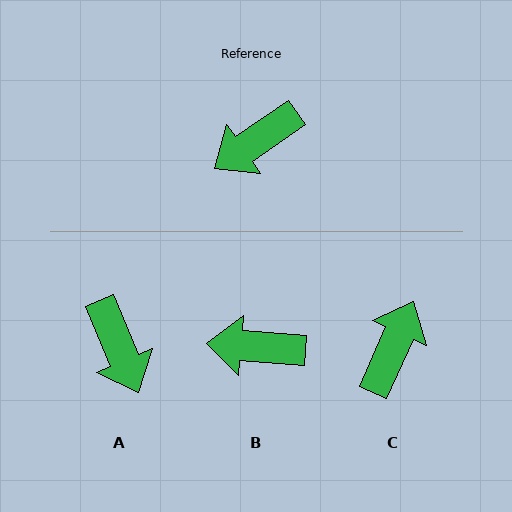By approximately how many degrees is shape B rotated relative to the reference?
Approximately 38 degrees clockwise.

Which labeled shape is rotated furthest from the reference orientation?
C, about 149 degrees away.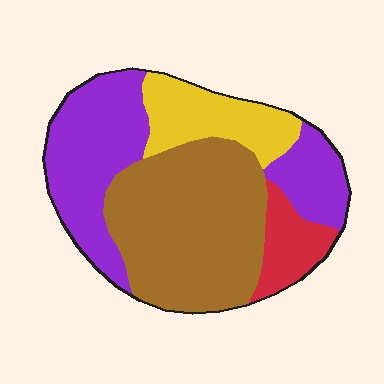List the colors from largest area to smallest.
From largest to smallest: brown, purple, yellow, red.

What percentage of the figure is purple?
Purple covers around 35% of the figure.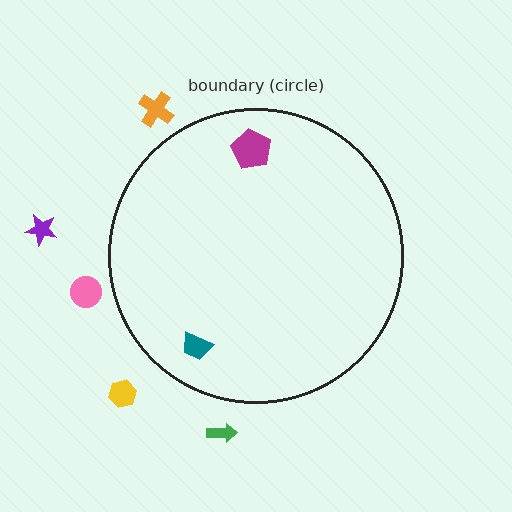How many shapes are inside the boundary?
2 inside, 5 outside.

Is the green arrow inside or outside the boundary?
Outside.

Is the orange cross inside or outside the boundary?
Outside.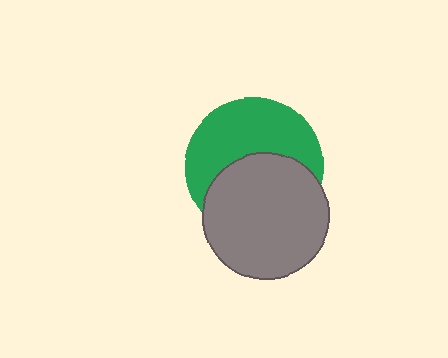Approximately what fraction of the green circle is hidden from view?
Roughly 49% of the green circle is hidden behind the gray circle.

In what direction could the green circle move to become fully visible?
The green circle could move up. That would shift it out from behind the gray circle entirely.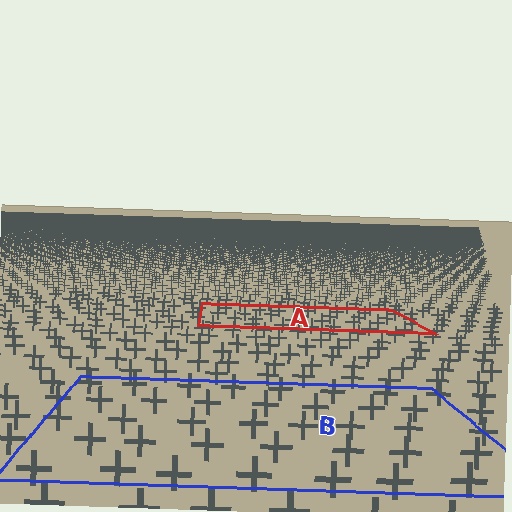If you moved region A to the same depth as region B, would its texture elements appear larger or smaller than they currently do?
They would appear larger. At a closer depth, the same texture elements are projected at a bigger on-screen size.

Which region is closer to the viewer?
Region B is closer. The texture elements there are larger and more spread out.